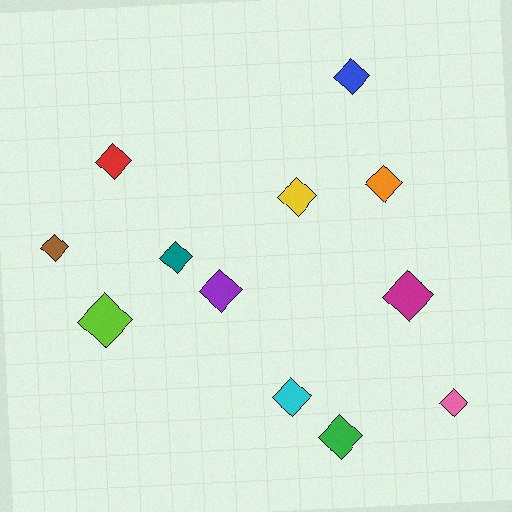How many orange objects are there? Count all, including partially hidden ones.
There is 1 orange object.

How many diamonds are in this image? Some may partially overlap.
There are 12 diamonds.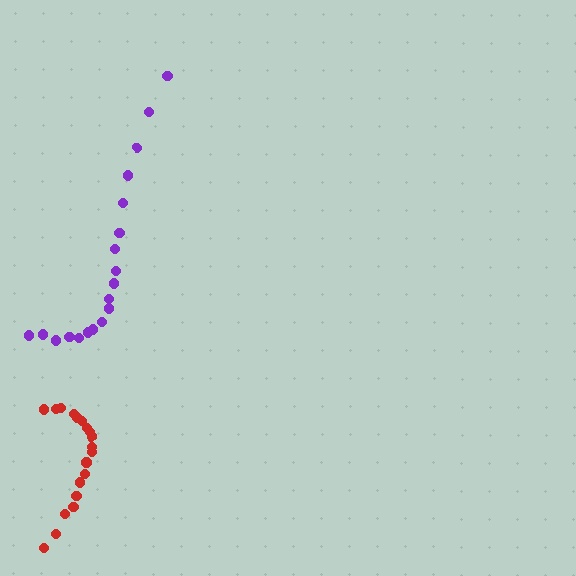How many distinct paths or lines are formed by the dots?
There are 2 distinct paths.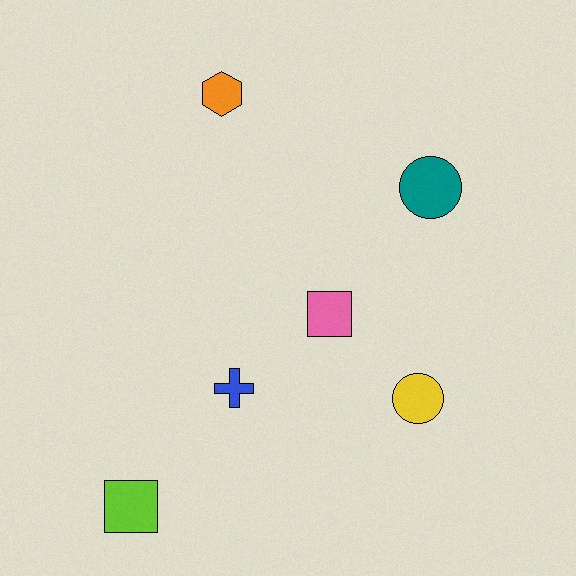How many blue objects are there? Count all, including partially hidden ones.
There is 1 blue object.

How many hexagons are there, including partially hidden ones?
There is 1 hexagon.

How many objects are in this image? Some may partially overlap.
There are 6 objects.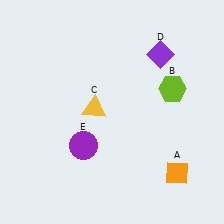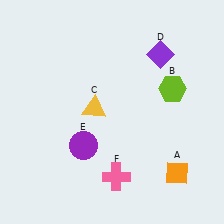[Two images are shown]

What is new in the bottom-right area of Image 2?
A pink cross (F) was added in the bottom-right area of Image 2.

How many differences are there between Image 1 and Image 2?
There is 1 difference between the two images.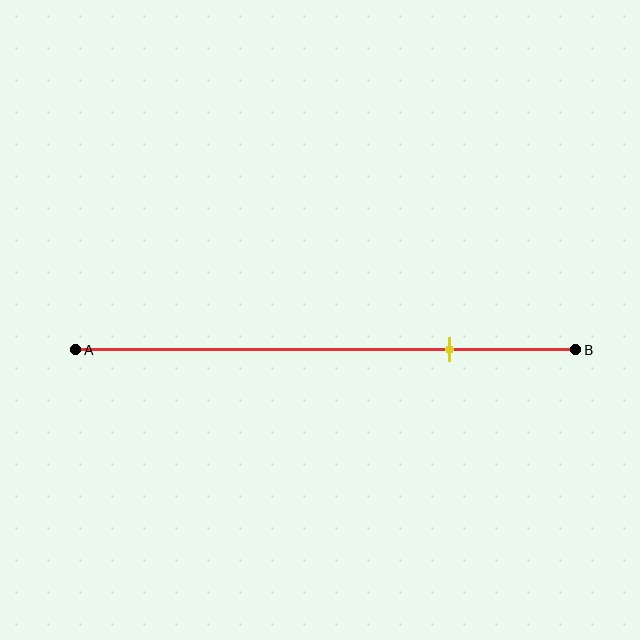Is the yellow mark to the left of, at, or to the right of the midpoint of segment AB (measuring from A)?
The yellow mark is to the right of the midpoint of segment AB.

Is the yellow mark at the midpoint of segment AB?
No, the mark is at about 75% from A, not at the 50% midpoint.